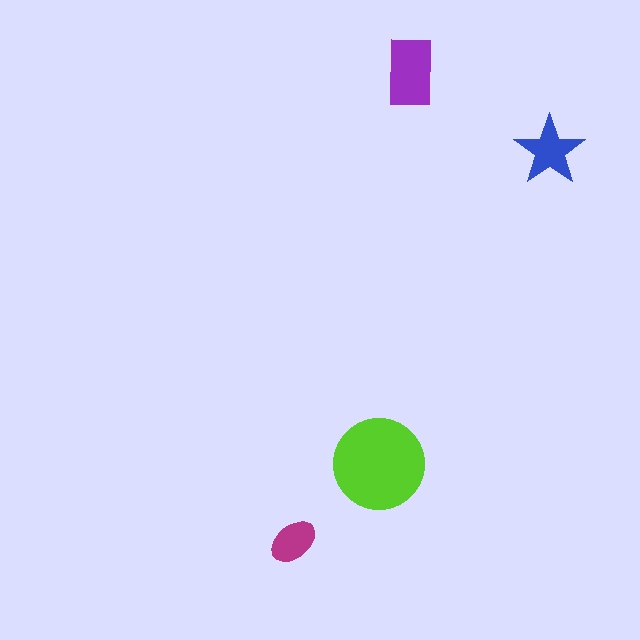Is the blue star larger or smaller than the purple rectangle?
Smaller.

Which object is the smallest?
The magenta ellipse.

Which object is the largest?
The lime circle.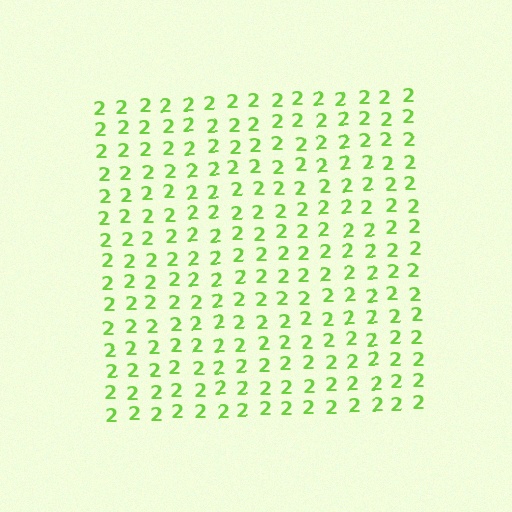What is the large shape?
The large shape is a square.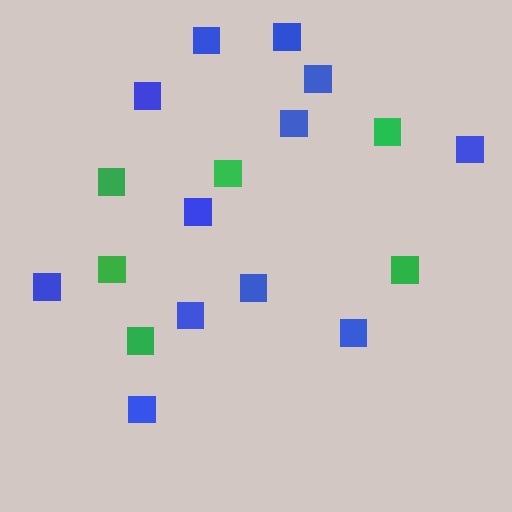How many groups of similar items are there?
There are 2 groups: one group of blue squares (12) and one group of green squares (6).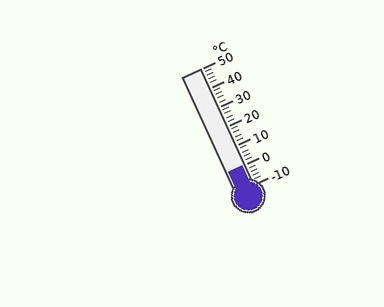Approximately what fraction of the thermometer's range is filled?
The thermometer is filled to approximately 15% of its range.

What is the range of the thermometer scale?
The thermometer scale ranges from -10°C to 50°C.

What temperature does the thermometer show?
The thermometer shows approximately 0°C.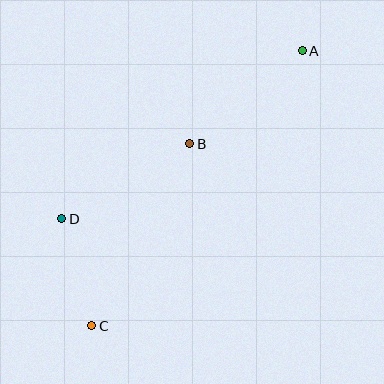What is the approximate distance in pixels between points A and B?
The distance between A and B is approximately 146 pixels.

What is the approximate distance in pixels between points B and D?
The distance between B and D is approximately 148 pixels.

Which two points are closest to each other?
Points C and D are closest to each other.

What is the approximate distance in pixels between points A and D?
The distance between A and D is approximately 293 pixels.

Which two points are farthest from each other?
Points A and C are farthest from each other.